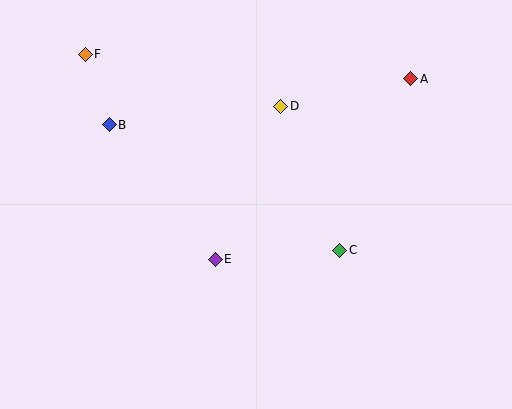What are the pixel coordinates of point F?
Point F is at (85, 54).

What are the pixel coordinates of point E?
Point E is at (215, 259).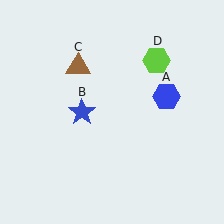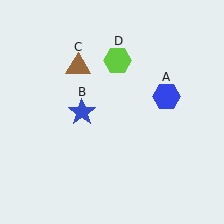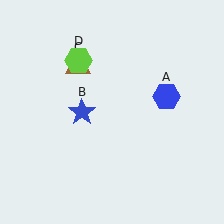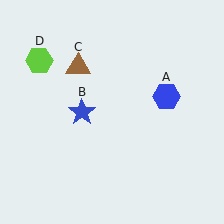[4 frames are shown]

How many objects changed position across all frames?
1 object changed position: lime hexagon (object D).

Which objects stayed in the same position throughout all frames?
Blue hexagon (object A) and blue star (object B) and brown triangle (object C) remained stationary.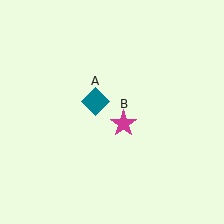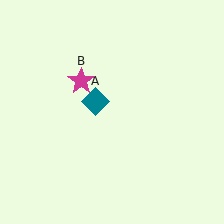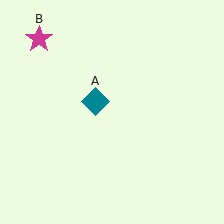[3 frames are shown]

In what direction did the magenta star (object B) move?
The magenta star (object B) moved up and to the left.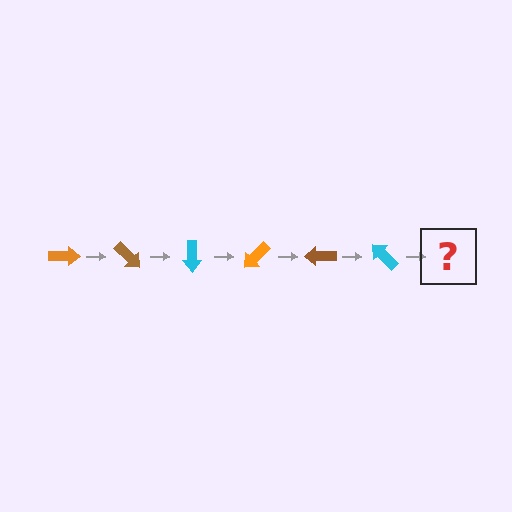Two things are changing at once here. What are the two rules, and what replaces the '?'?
The two rules are that it rotates 45 degrees each step and the color cycles through orange, brown, and cyan. The '?' should be an orange arrow, rotated 270 degrees from the start.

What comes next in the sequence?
The next element should be an orange arrow, rotated 270 degrees from the start.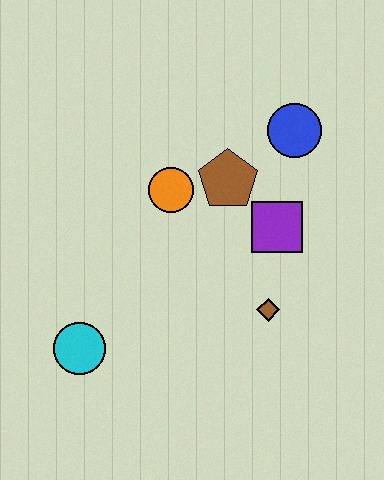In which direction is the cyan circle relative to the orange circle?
The cyan circle is below the orange circle.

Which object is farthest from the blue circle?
The cyan circle is farthest from the blue circle.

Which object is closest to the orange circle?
The brown pentagon is closest to the orange circle.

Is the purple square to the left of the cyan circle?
No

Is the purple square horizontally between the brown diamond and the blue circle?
Yes